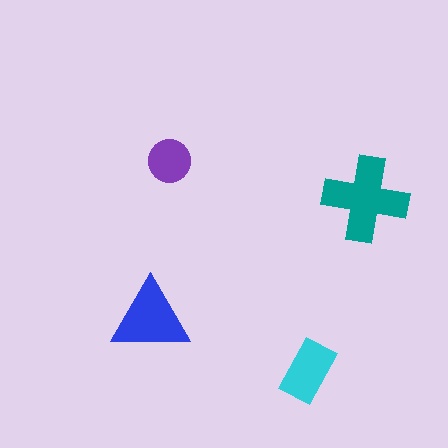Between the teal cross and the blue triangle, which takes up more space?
The teal cross.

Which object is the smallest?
The purple circle.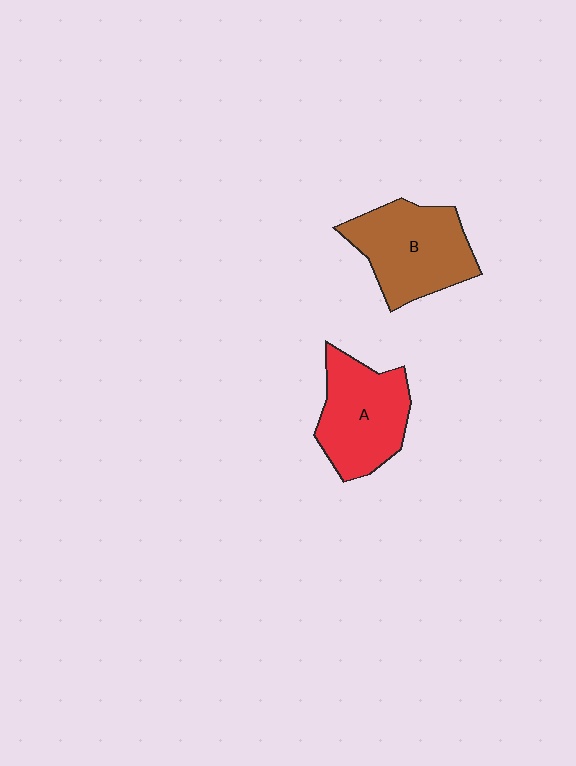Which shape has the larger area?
Shape B (brown).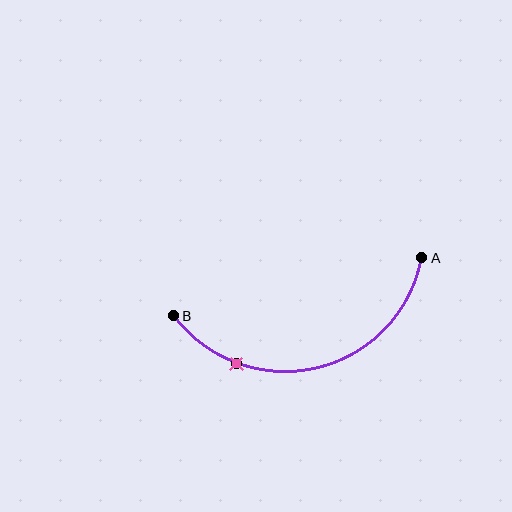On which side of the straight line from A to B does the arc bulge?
The arc bulges below the straight line connecting A and B.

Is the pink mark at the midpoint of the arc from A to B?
No. The pink mark lies on the arc but is closer to endpoint B. The arc midpoint would be at the point on the curve equidistant along the arc from both A and B.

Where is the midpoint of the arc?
The arc midpoint is the point on the curve farthest from the straight line joining A and B. It sits below that line.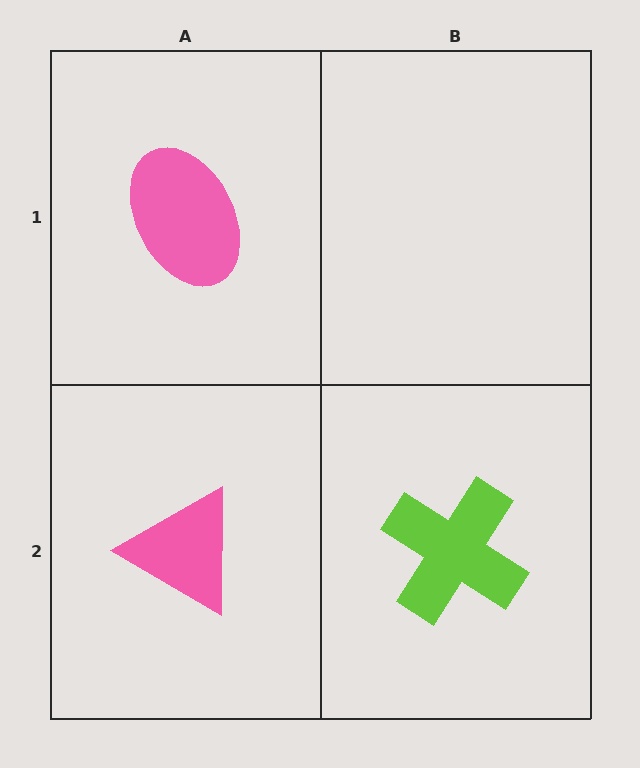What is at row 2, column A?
A pink triangle.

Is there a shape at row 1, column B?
No, that cell is empty.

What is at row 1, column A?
A pink ellipse.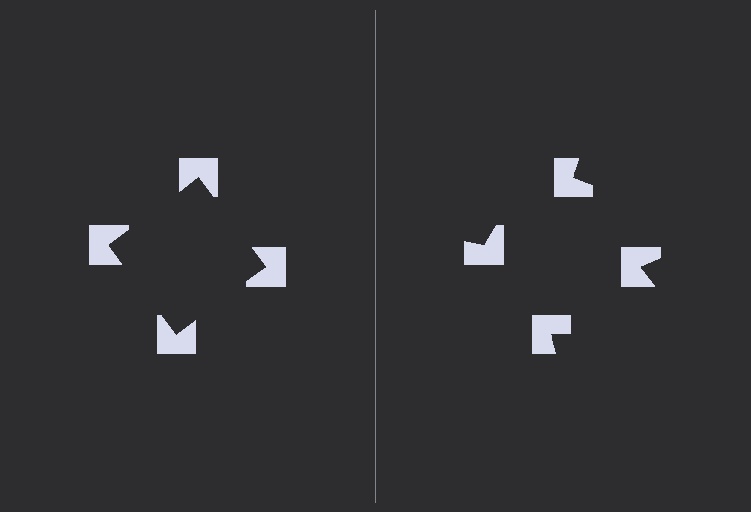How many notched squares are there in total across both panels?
8 — 4 on each side.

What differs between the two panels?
The notched squares are positioned identically on both sides; only the wedge orientations differ. On the left they align to a square; on the right they are misaligned.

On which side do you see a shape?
An illusory square appears on the left side. On the right side the wedge cuts are rotated, so no coherent shape forms.